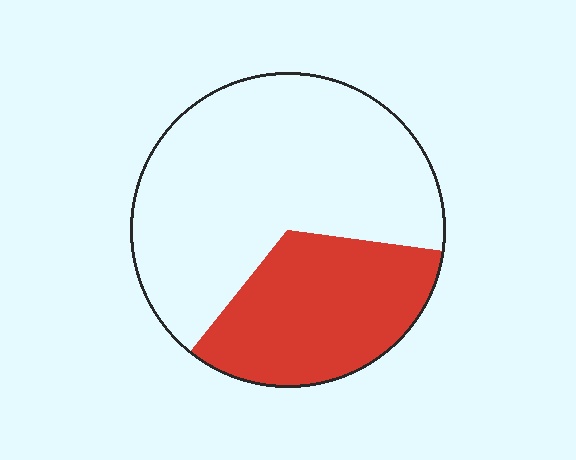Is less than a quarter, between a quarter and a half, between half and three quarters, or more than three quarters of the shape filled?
Between a quarter and a half.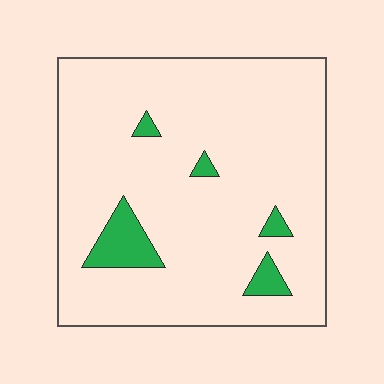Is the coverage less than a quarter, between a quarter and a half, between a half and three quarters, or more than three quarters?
Less than a quarter.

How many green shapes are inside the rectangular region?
5.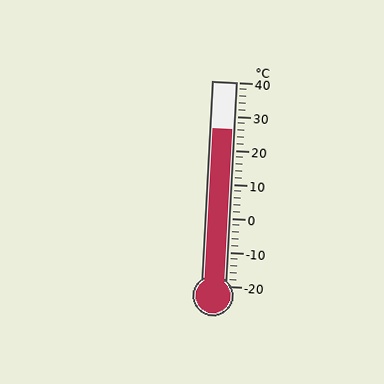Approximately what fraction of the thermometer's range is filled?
The thermometer is filled to approximately 75% of its range.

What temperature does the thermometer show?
The thermometer shows approximately 26°C.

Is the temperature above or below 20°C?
The temperature is above 20°C.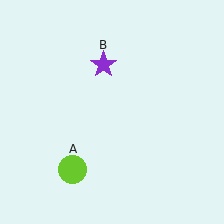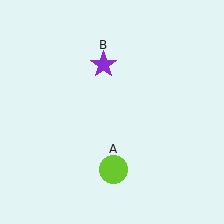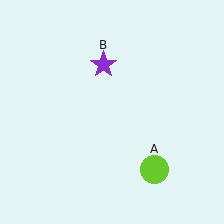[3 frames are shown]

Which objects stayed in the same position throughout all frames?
Purple star (object B) remained stationary.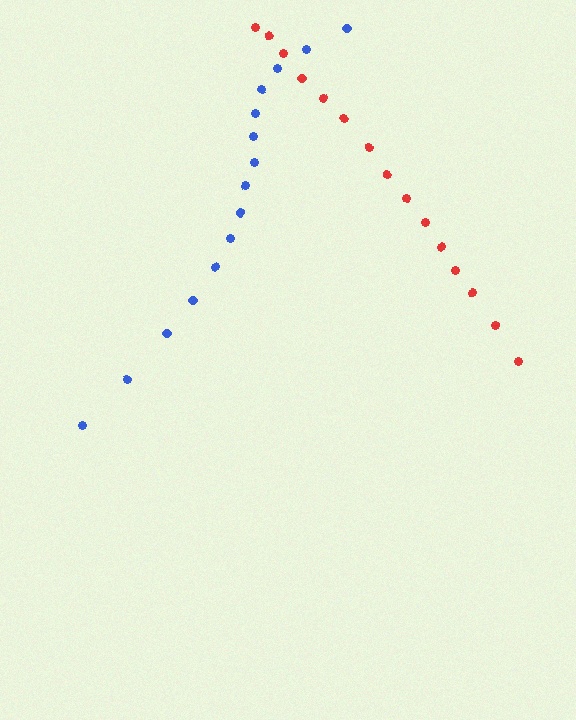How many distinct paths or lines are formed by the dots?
There are 2 distinct paths.